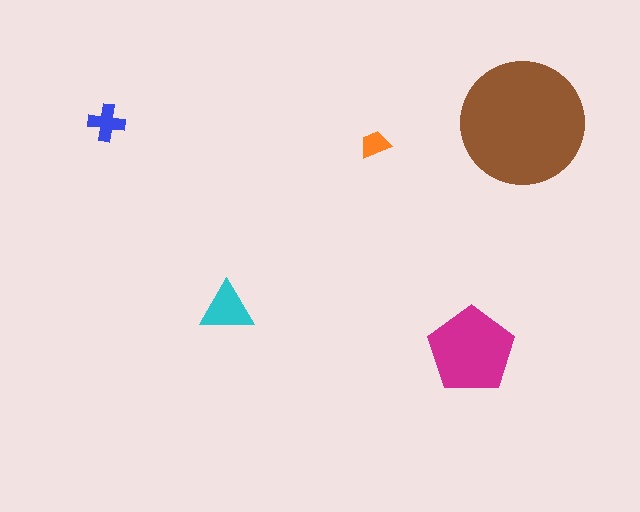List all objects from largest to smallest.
The brown circle, the magenta pentagon, the cyan triangle, the blue cross, the orange trapezoid.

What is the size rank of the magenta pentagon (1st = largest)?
2nd.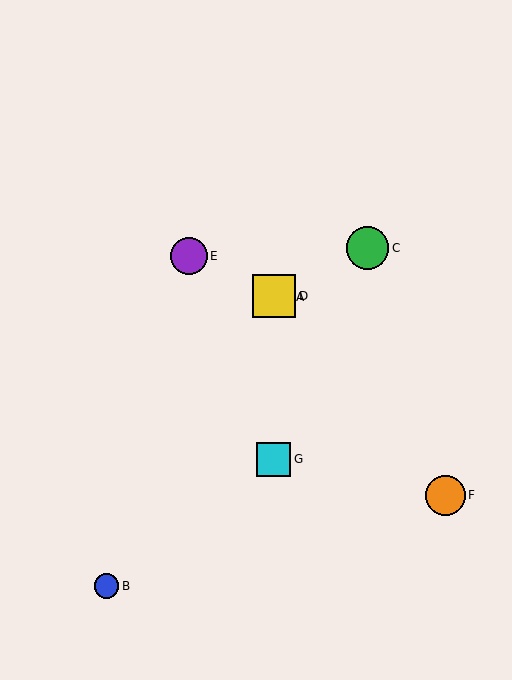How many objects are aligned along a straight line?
3 objects (A, D, E) are aligned along a straight line.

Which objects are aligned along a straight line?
Objects A, D, E are aligned along a straight line.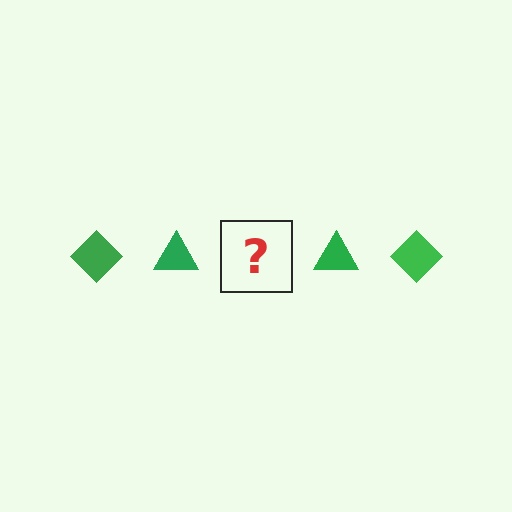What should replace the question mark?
The question mark should be replaced with a green diamond.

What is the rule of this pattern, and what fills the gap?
The rule is that the pattern cycles through diamond, triangle shapes in green. The gap should be filled with a green diamond.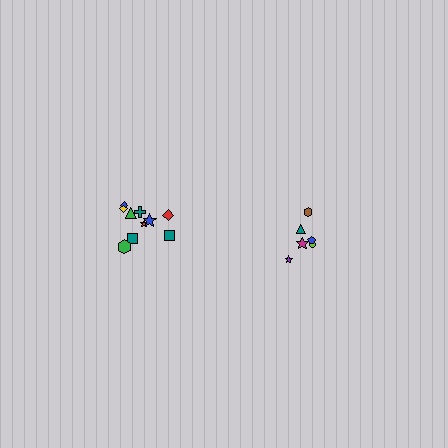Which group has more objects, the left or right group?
The left group.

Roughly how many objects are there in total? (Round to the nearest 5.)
Roughly 15 objects in total.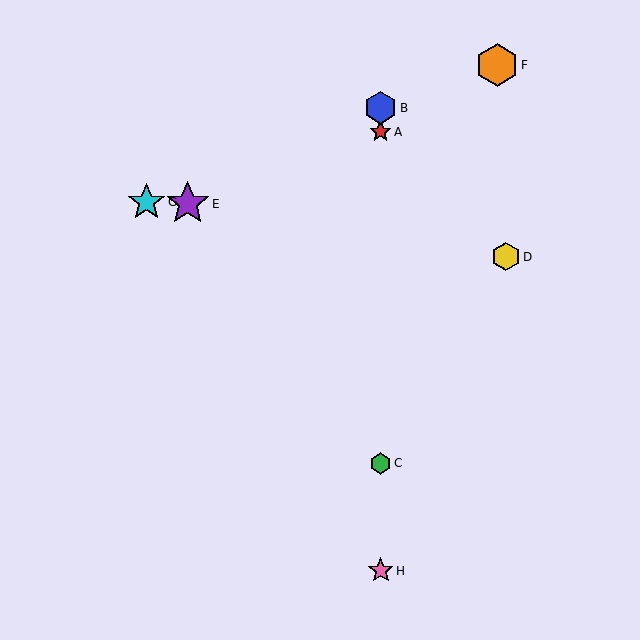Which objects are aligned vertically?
Objects A, B, C, H are aligned vertically.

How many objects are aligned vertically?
4 objects (A, B, C, H) are aligned vertically.